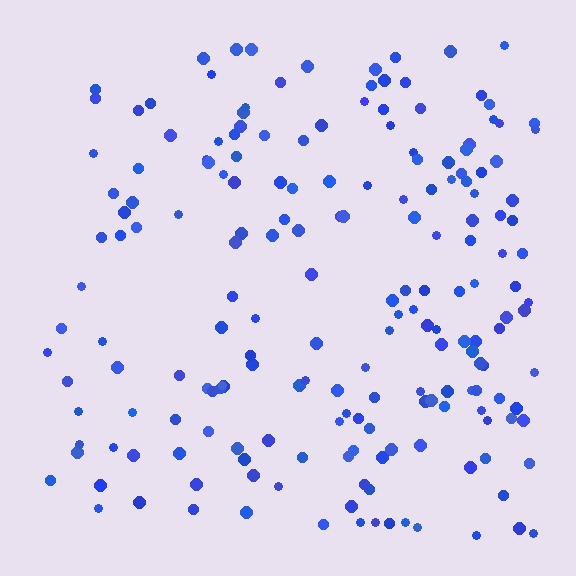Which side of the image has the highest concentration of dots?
The right.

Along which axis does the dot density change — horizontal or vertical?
Horizontal.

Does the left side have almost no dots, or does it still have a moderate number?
Still a moderate number, just noticeably fewer than the right.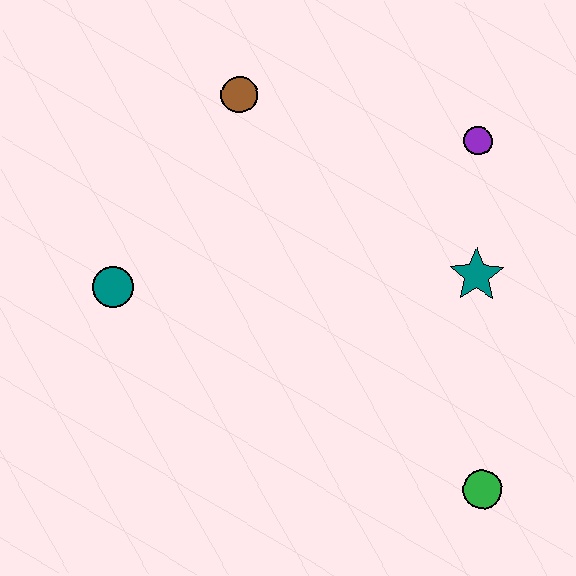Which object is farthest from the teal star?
The teal circle is farthest from the teal star.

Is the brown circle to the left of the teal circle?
No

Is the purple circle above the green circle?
Yes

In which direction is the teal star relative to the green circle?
The teal star is above the green circle.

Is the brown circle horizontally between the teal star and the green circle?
No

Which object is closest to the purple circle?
The teal star is closest to the purple circle.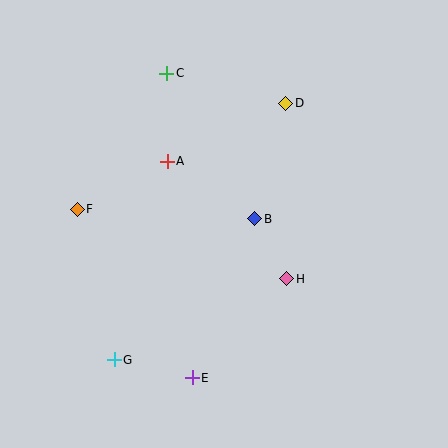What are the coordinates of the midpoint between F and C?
The midpoint between F and C is at (122, 141).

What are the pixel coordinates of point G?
Point G is at (114, 360).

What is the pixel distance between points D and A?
The distance between D and A is 132 pixels.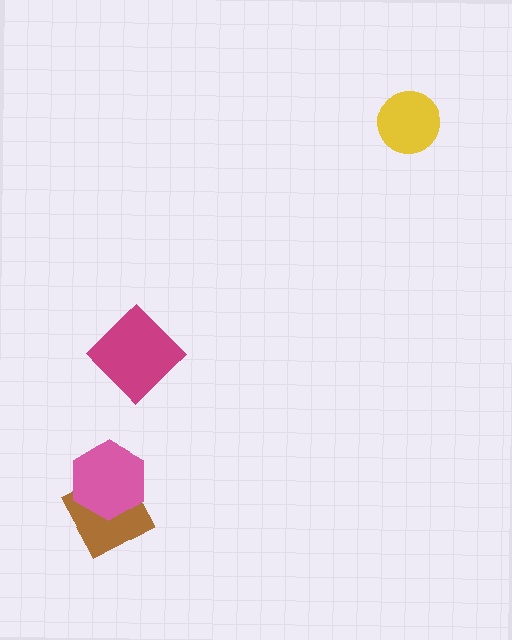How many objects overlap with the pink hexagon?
1 object overlaps with the pink hexagon.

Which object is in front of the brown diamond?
The pink hexagon is in front of the brown diamond.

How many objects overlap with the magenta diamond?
0 objects overlap with the magenta diamond.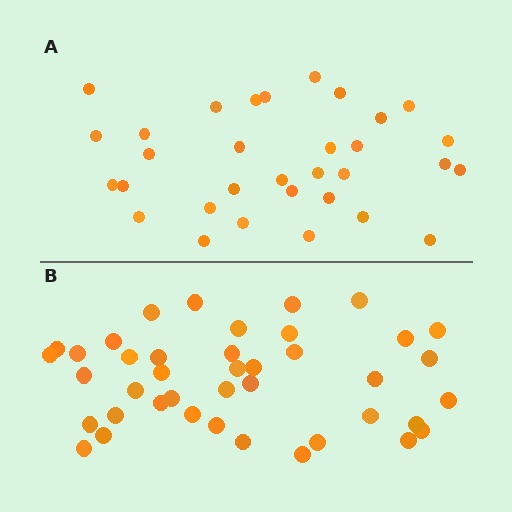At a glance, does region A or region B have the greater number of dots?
Region B (the bottom region) has more dots.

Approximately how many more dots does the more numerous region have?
Region B has roughly 8 or so more dots than region A.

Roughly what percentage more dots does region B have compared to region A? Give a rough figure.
About 30% more.